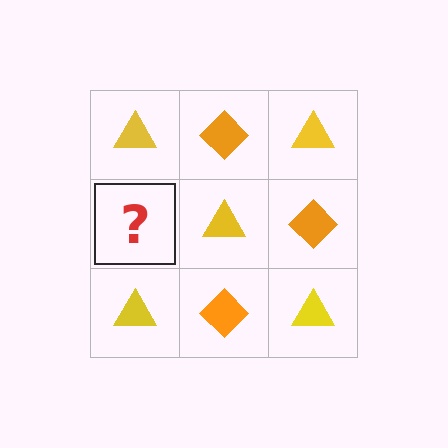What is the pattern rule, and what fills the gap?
The rule is that it alternates yellow triangle and orange diamond in a checkerboard pattern. The gap should be filled with an orange diamond.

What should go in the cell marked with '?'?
The missing cell should contain an orange diamond.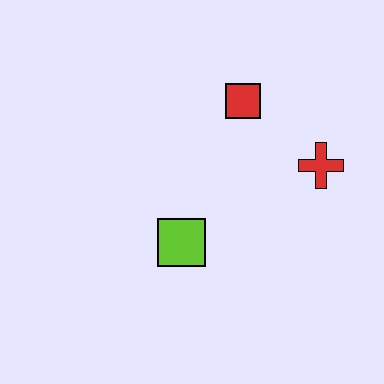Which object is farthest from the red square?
The lime square is farthest from the red square.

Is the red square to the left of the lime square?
No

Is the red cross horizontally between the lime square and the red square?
No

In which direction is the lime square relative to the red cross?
The lime square is to the left of the red cross.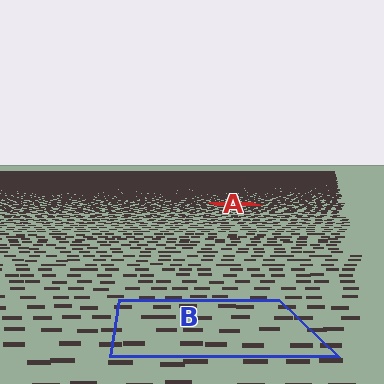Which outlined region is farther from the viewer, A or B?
Region A is farther from the viewer — the texture elements inside it appear smaller and more densely packed.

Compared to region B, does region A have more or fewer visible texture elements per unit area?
Region A has more texture elements per unit area — they are packed more densely because it is farther away.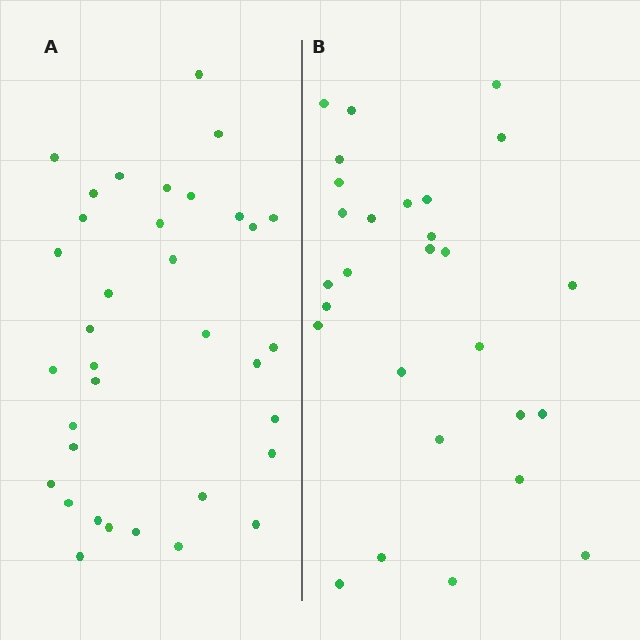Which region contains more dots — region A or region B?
Region A (the left region) has more dots.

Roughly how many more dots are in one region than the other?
Region A has roughly 8 or so more dots than region B.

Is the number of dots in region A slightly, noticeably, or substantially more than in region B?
Region A has noticeably more, but not dramatically so. The ratio is roughly 1.2 to 1.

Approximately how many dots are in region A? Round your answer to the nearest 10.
About 40 dots. (The exact count is 35, which rounds to 40.)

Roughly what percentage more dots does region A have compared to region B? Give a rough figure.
About 25% more.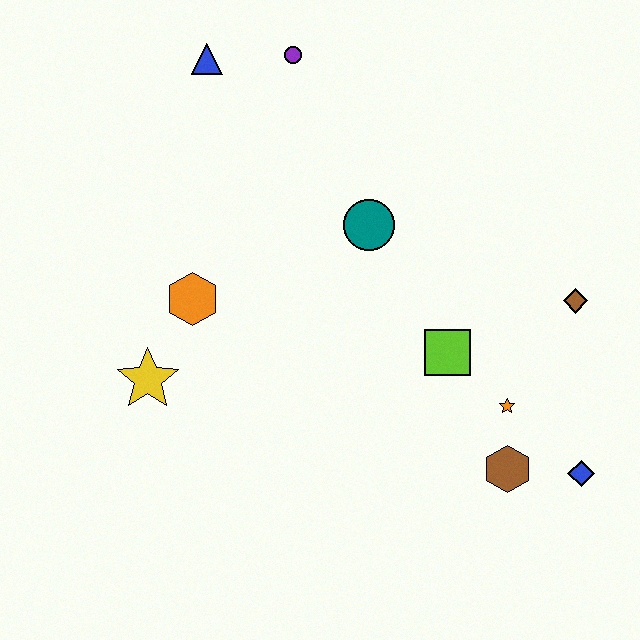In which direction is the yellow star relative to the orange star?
The yellow star is to the left of the orange star.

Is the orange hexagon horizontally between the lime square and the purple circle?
No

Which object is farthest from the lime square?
The blue triangle is farthest from the lime square.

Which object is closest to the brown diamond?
The orange star is closest to the brown diamond.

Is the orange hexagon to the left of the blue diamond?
Yes